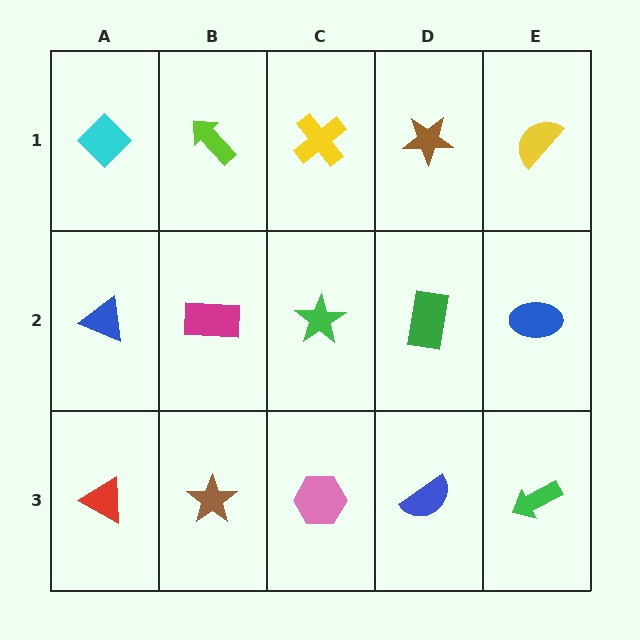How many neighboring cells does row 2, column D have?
4.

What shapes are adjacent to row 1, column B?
A magenta rectangle (row 2, column B), a cyan diamond (row 1, column A), a yellow cross (row 1, column C).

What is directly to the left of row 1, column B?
A cyan diamond.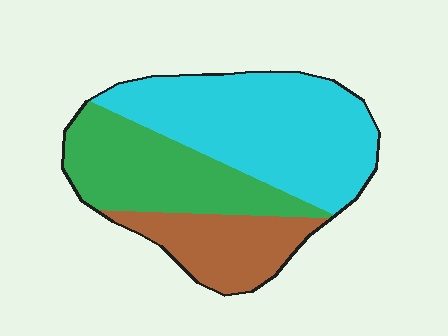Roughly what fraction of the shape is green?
Green covers around 30% of the shape.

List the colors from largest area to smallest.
From largest to smallest: cyan, green, brown.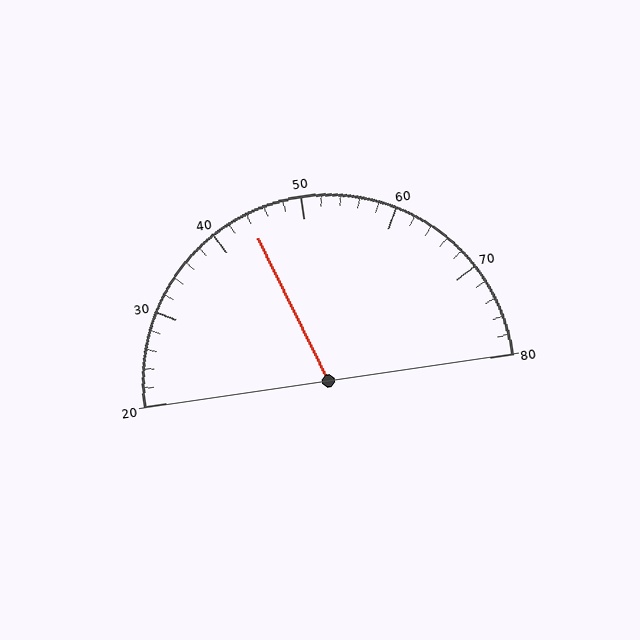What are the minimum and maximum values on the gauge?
The gauge ranges from 20 to 80.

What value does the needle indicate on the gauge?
The needle indicates approximately 44.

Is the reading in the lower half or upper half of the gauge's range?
The reading is in the lower half of the range (20 to 80).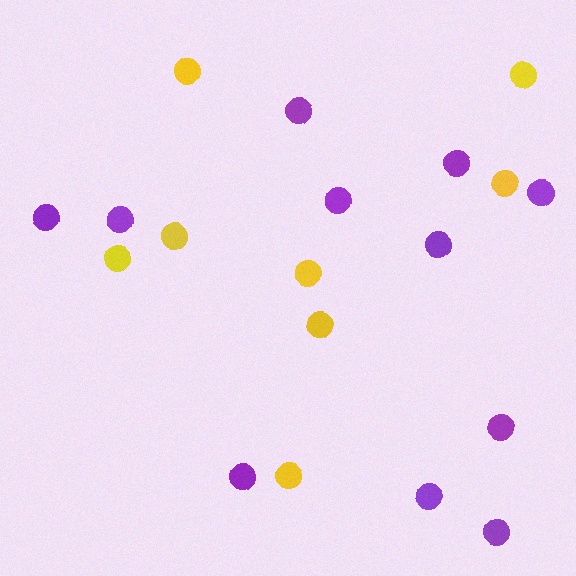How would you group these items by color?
There are 2 groups: one group of yellow circles (8) and one group of purple circles (11).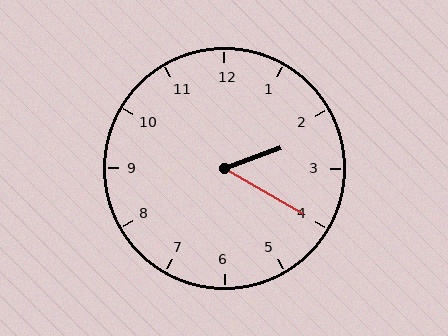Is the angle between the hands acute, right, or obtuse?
It is acute.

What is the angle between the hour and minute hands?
Approximately 50 degrees.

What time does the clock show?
2:20.